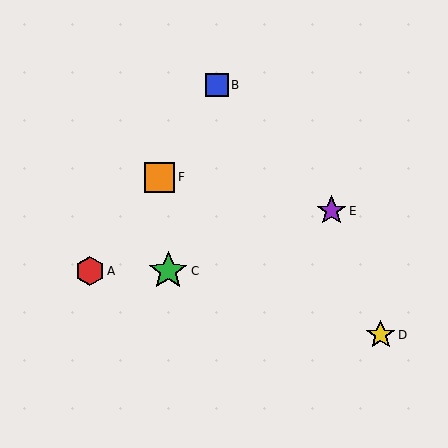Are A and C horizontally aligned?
Yes, both are at y≈271.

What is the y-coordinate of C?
Object C is at y≈271.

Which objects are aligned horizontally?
Objects A, C are aligned horizontally.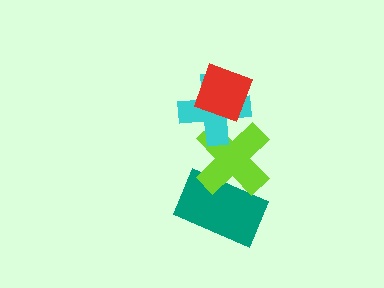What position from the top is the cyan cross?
The cyan cross is 2nd from the top.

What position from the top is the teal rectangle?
The teal rectangle is 4th from the top.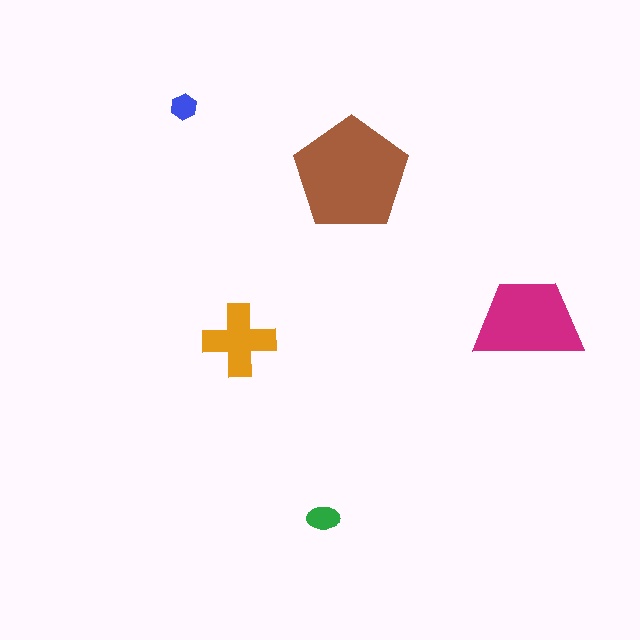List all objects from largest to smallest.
The brown pentagon, the magenta trapezoid, the orange cross, the green ellipse, the blue hexagon.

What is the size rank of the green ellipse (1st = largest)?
4th.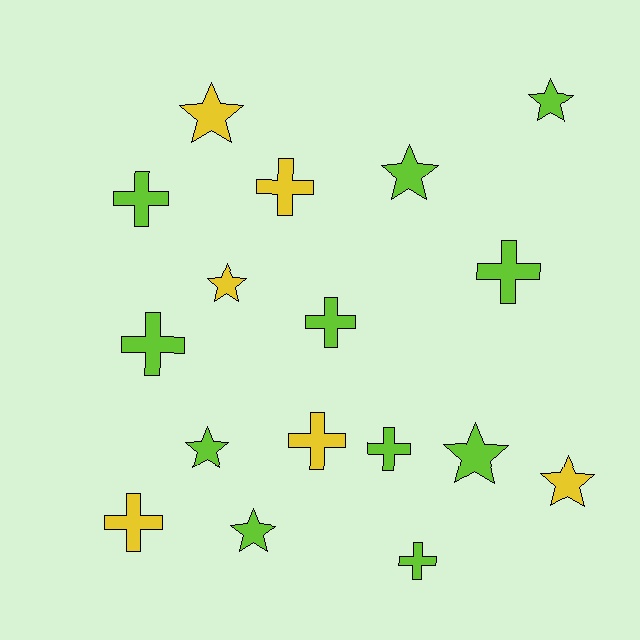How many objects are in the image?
There are 17 objects.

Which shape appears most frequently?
Cross, with 9 objects.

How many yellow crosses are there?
There are 3 yellow crosses.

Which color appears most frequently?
Lime, with 11 objects.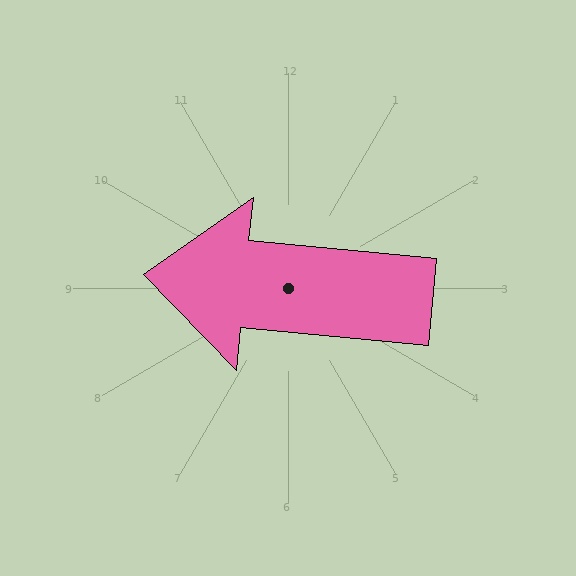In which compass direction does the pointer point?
West.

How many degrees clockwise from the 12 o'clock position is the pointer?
Approximately 275 degrees.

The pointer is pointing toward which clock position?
Roughly 9 o'clock.